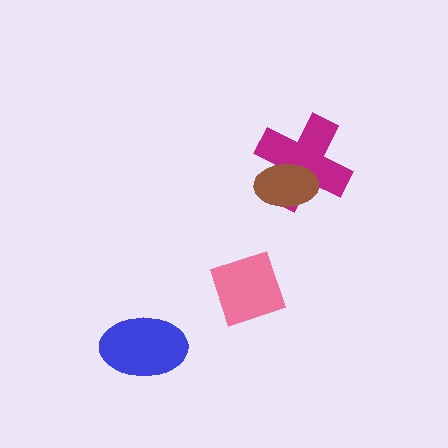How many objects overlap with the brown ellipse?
1 object overlaps with the brown ellipse.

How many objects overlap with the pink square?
0 objects overlap with the pink square.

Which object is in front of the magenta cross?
The brown ellipse is in front of the magenta cross.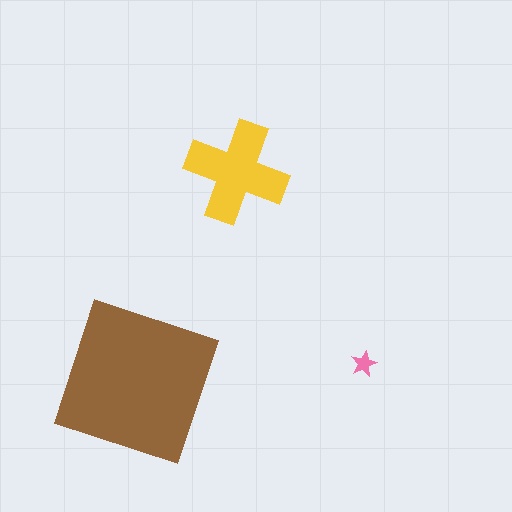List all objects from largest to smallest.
The brown square, the yellow cross, the pink star.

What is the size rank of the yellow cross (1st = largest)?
2nd.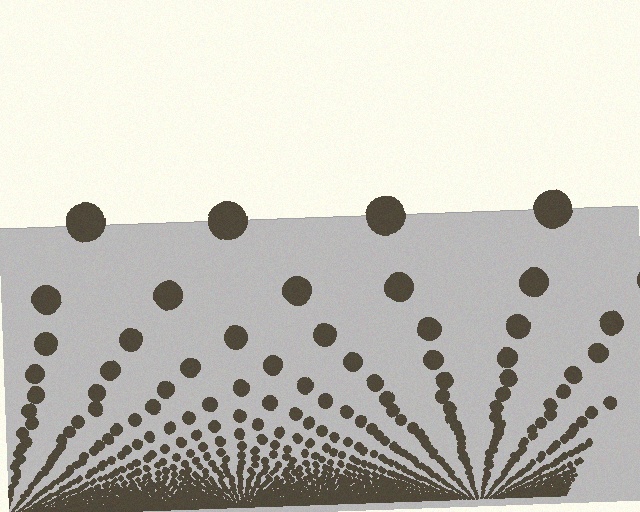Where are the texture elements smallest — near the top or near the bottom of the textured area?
Near the bottom.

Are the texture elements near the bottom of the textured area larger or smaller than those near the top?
Smaller. The gradient is inverted — elements near the bottom are smaller and denser.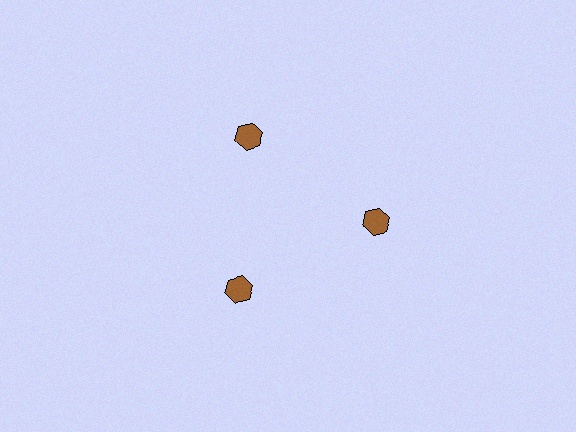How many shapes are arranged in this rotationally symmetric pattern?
There are 3 shapes, arranged in 3 groups of 1.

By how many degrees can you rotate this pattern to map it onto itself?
The pattern maps onto itself every 120 degrees of rotation.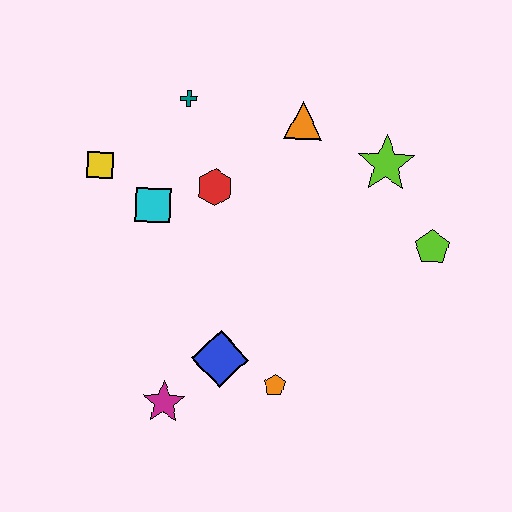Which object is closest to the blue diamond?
The orange pentagon is closest to the blue diamond.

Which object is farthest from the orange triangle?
The magenta star is farthest from the orange triangle.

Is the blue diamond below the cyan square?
Yes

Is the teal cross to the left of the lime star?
Yes